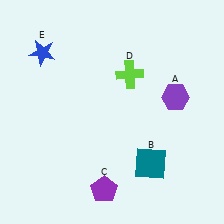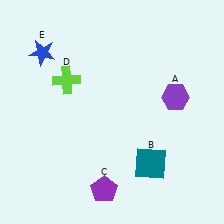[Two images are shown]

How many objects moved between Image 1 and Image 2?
1 object moved between the two images.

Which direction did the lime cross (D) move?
The lime cross (D) moved left.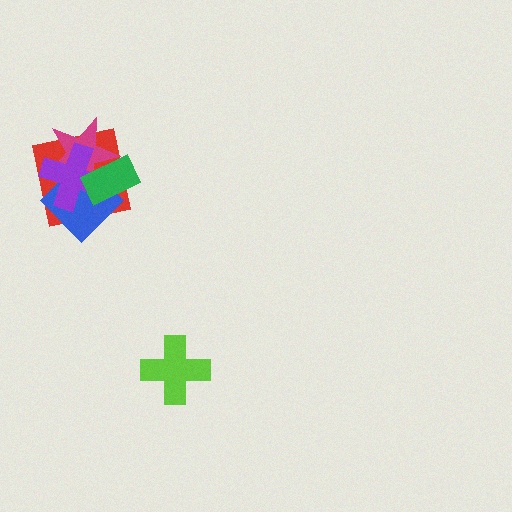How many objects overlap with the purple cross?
4 objects overlap with the purple cross.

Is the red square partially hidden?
Yes, it is partially covered by another shape.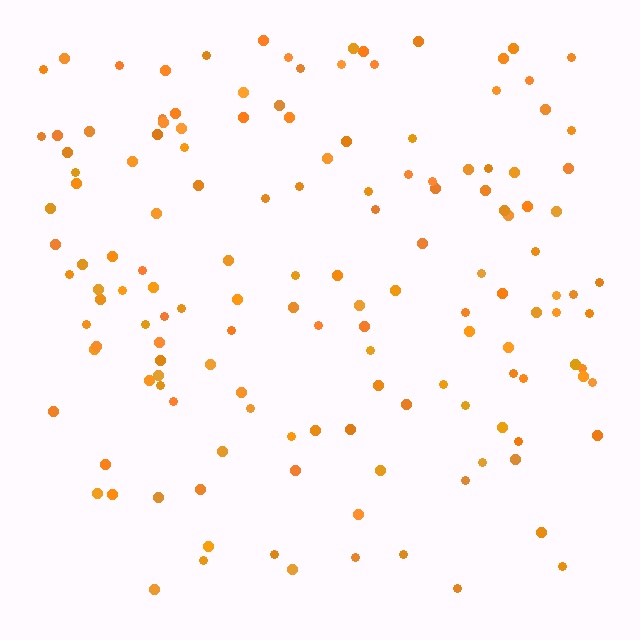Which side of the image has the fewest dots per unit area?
The bottom.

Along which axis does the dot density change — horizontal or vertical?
Vertical.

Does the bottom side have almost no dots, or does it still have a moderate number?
Still a moderate number, just noticeably fewer than the top.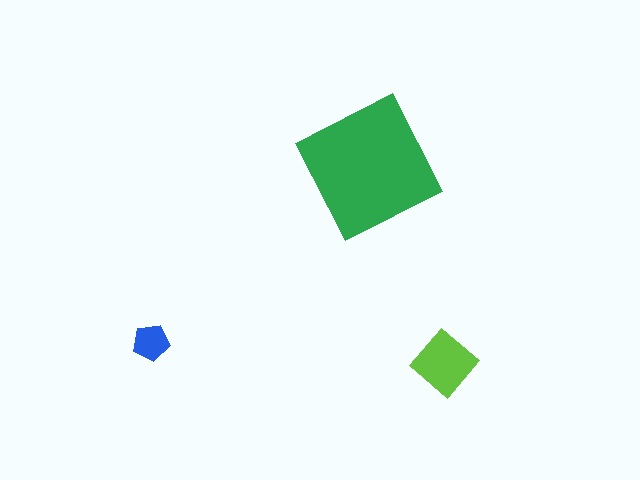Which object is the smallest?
The blue pentagon.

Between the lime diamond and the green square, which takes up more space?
The green square.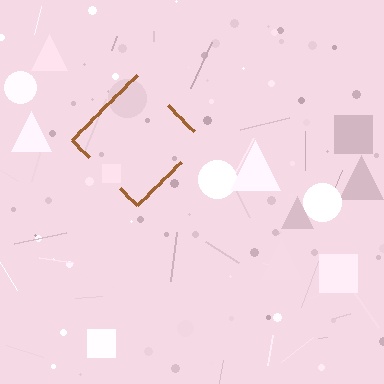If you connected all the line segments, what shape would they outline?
They would outline a diamond.